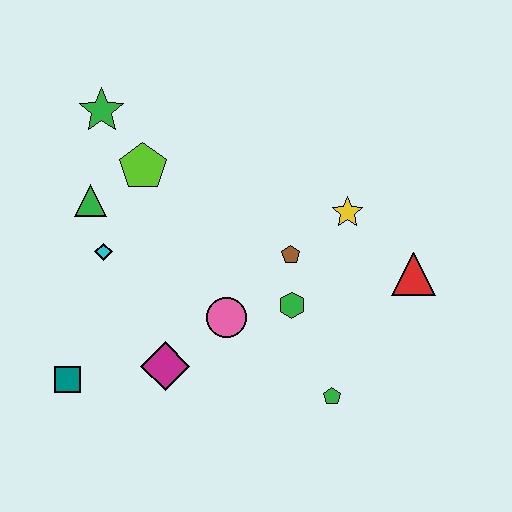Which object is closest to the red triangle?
The yellow star is closest to the red triangle.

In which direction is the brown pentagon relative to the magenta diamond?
The brown pentagon is to the right of the magenta diamond.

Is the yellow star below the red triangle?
No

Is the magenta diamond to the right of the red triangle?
No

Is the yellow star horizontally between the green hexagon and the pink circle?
No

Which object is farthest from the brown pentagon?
The teal square is farthest from the brown pentagon.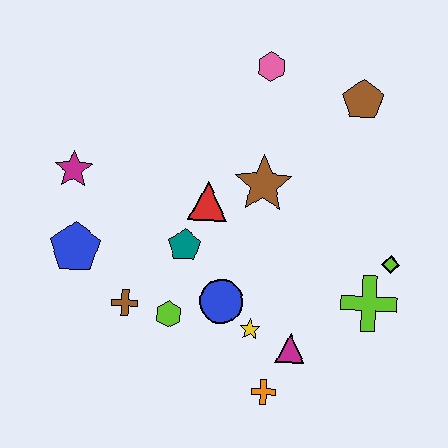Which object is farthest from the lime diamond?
The magenta star is farthest from the lime diamond.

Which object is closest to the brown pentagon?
The pink hexagon is closest to the brown pentagon.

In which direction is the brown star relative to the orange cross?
The brown star is above the orange cross.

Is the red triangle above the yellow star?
Yes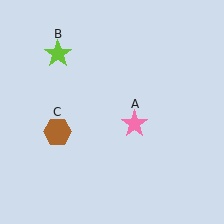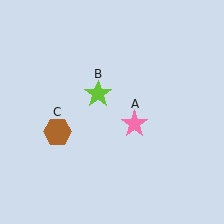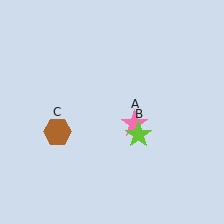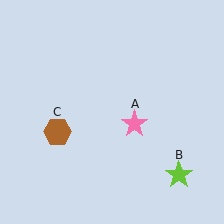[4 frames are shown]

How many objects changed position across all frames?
1 object changed position: lime star (object B).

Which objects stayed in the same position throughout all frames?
Pink star (object A) and brown hexagon (object C) remained stationary.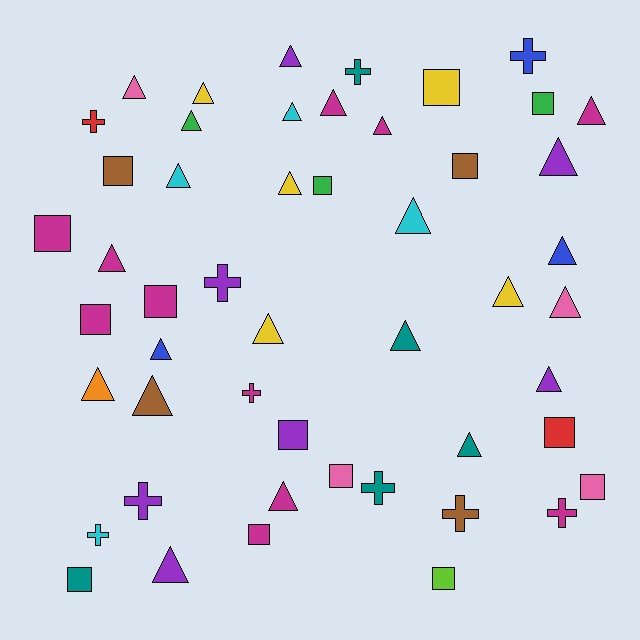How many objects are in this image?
There are 50 objects.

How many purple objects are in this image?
There are 7 purple objects.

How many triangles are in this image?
There are 25 triangles.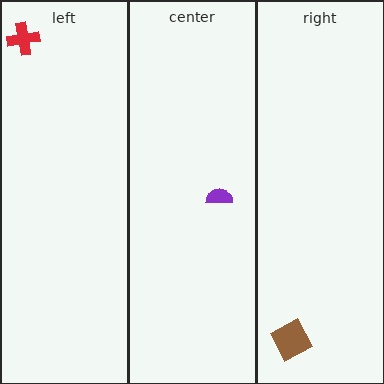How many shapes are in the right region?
1.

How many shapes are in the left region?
1.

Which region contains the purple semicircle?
The center region.